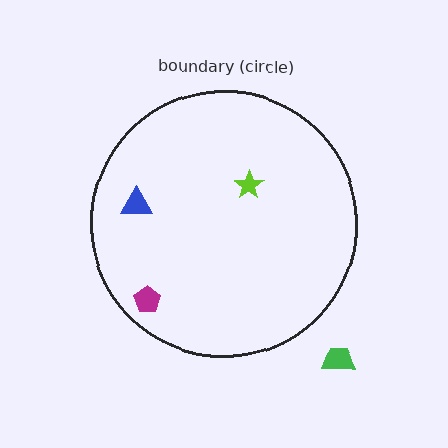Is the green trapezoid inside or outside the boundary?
Outside.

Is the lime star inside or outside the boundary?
Inside.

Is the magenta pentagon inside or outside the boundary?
Inside.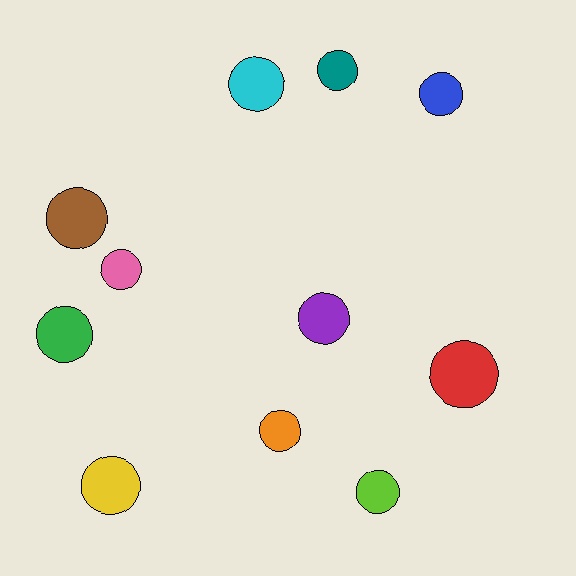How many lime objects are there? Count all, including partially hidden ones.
There is 1 lime object.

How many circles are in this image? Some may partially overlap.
There are 11 circles.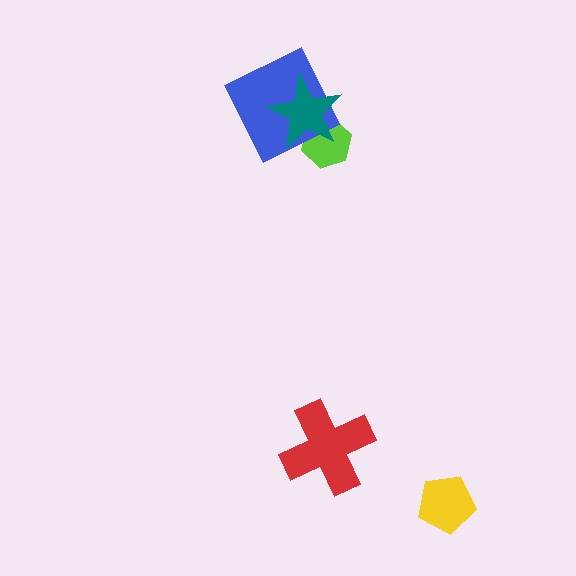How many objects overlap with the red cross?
0 objects overlap with the red cross.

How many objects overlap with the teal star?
2 objects overlap with the teal star.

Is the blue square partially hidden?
Yes, it is partially covered by another shape.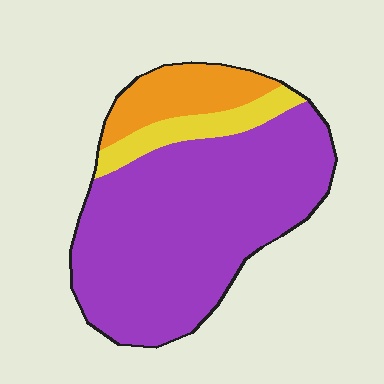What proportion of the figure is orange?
Orange takes up less than a quarter of the figure.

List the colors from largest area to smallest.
From largest to smallest: purple, orange, yellow.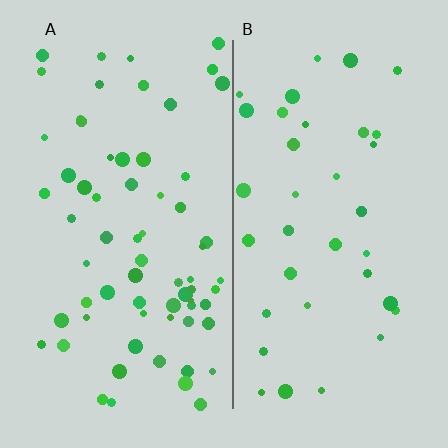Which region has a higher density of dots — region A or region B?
A (the left).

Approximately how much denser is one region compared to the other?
Approximately 1.9× — region A over region B.